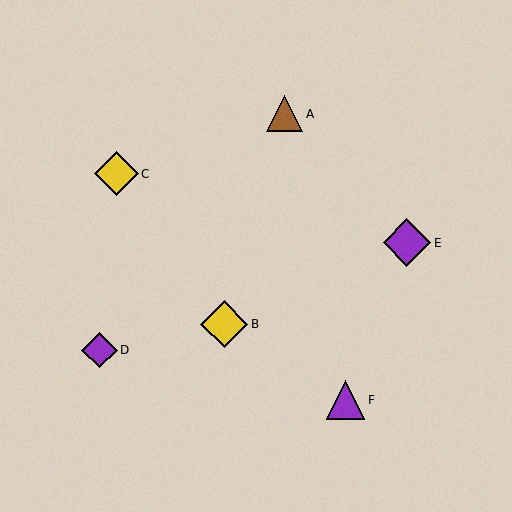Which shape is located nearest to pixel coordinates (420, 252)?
The purple diamond (labeled E) at (407, 243) is nearest to that location.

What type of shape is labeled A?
Shape A is a brown triangle.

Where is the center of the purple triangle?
The center of the purple triangle is at (346, 400).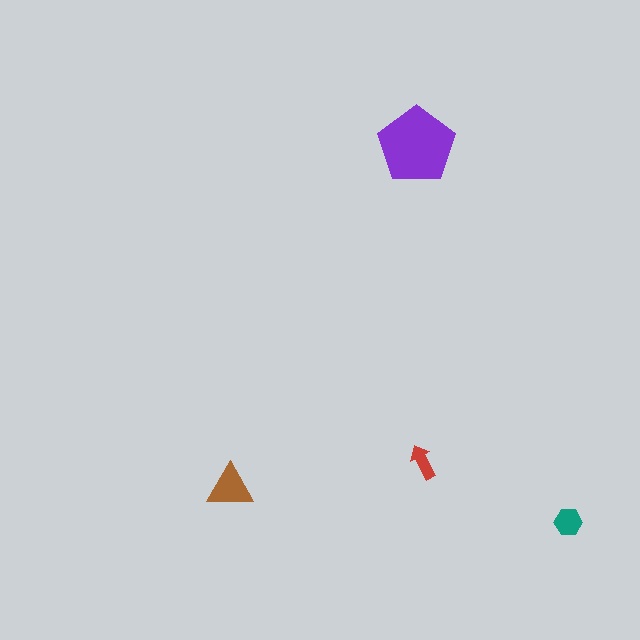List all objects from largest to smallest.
The purple pentagon, the brown triangle, the teal hexagon, the red arrow.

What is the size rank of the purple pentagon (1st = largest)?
1st.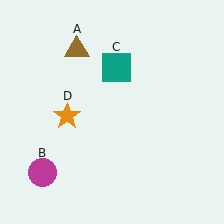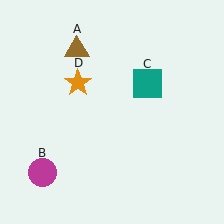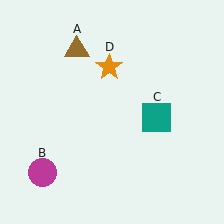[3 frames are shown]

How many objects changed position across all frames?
2 objects changed position: teal square (object C), orange star (object D).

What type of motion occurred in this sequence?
The teal square (object C), orange star (object D) rotated clockwise around the center of the scene.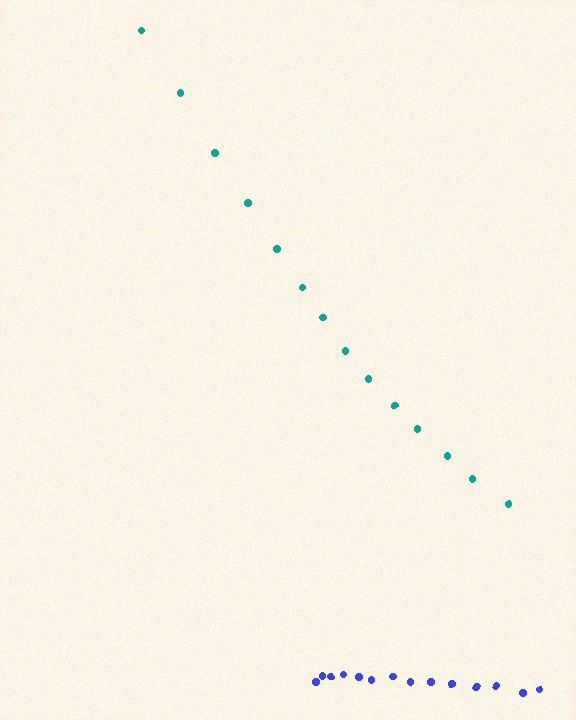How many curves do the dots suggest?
There are 2 distinct paths.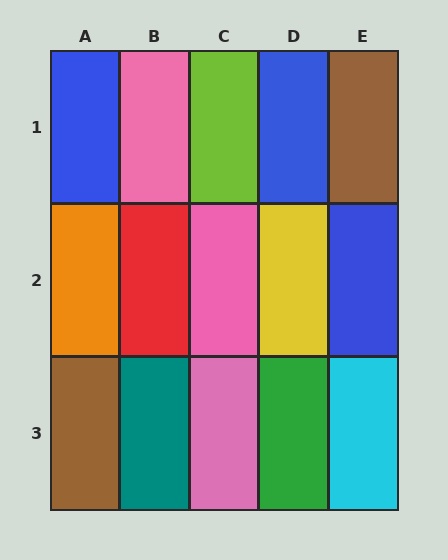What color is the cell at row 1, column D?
Blue.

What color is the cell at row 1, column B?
Pink.